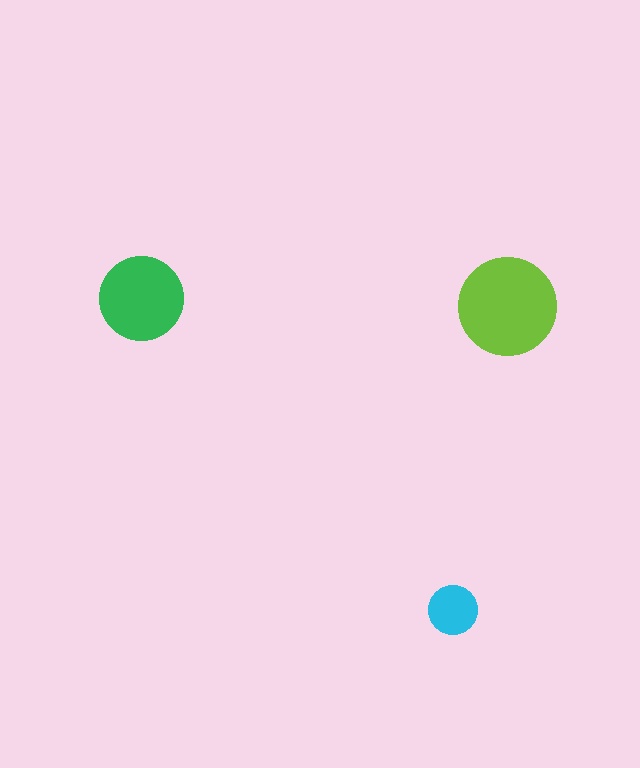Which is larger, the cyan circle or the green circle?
The green one.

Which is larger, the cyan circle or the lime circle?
The lime one.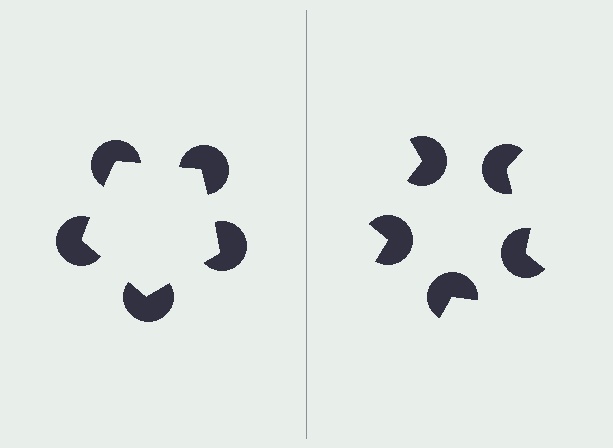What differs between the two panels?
The pac-man discs are positioned identically on both sides; only the wedge orientations differ. On the left they align to a pentagon; on the right they are misaligned.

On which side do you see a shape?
An illusory pentagon appears on the left side. On the right side the wedge cuts are rotated, so no coherent shape forms.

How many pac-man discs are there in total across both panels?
10 — 5 on each side.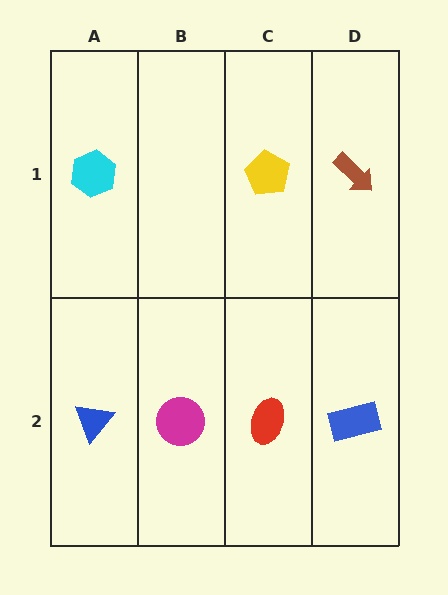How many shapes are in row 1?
3 shapes.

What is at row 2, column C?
A red ellipse.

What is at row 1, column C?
A yellow pentagon.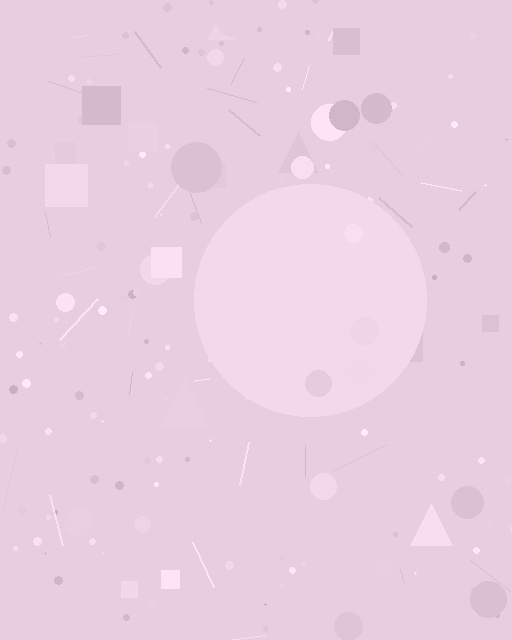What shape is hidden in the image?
A circle is hidden in the image.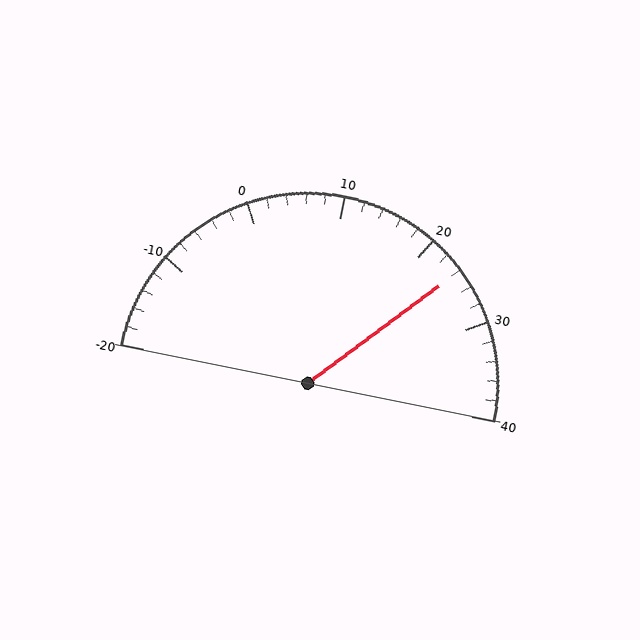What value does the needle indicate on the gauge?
The needle indicates approximately 24.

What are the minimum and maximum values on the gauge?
The gauge ranges from -20 to 40.